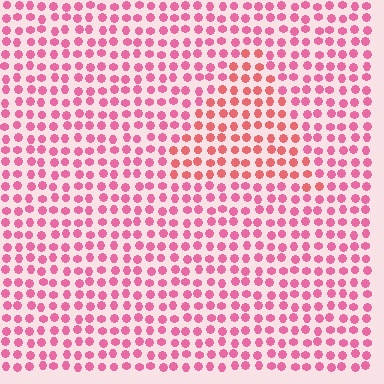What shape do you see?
I see a triangle.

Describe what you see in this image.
The image is filled with small pink elements in a uniform arrangement. A triangle-shaped region is visible where the elements are tinted to a slightly different hue, forming a subtle color boundary.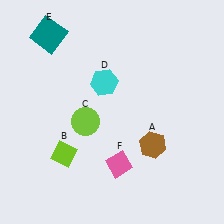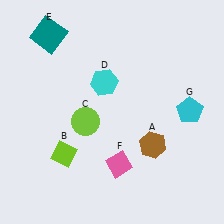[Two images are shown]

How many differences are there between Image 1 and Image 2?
There is 1 difference between the two images.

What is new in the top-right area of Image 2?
A cyan pentagon (G) was added in the top-right area of Image 2.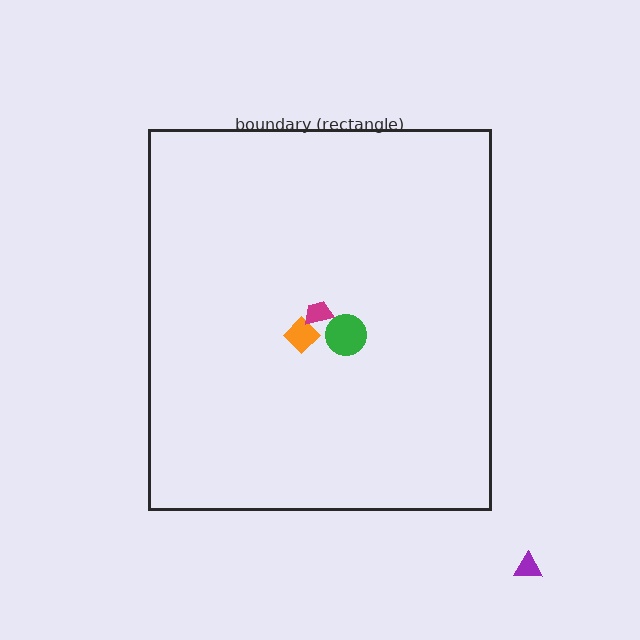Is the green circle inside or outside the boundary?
Inside.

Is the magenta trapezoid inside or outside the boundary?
Inside.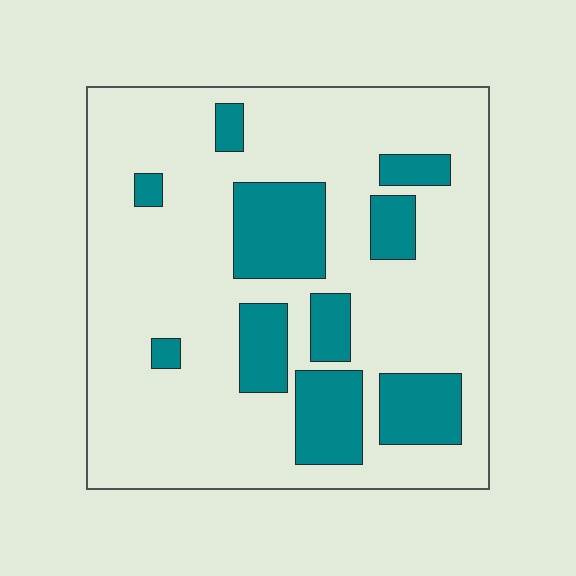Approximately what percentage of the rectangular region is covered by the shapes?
Approximately 25%.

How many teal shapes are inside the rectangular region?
10.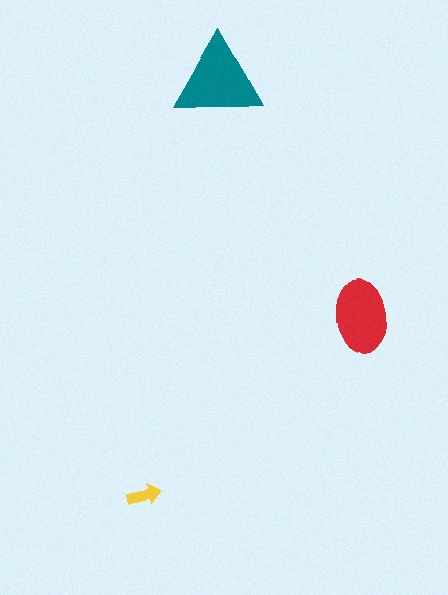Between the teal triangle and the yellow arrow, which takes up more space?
The teal triangle.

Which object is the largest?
The teal triangle.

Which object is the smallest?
The yellow arrow.